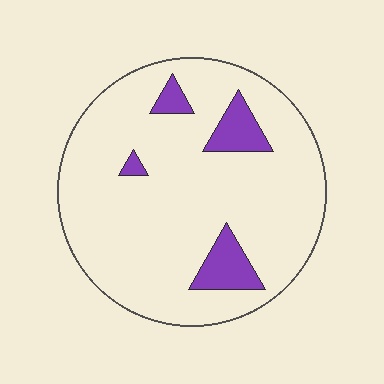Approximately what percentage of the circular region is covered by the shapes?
Approximately 10%.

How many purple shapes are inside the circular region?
4.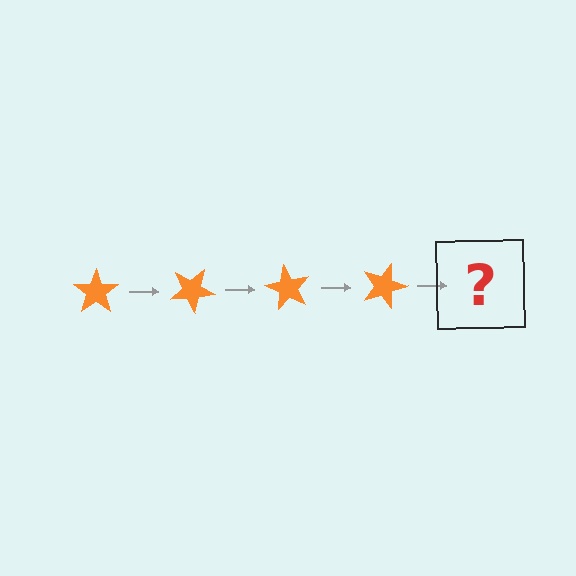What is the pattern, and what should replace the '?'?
The pattern is that the star rotates 30 degrees each step. The '?' should be an orange star rotated 120 degrees.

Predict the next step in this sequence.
The next step is an orange star rotated 120 degrees.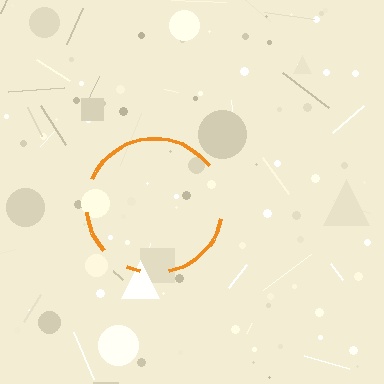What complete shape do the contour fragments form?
The contour fragments form a circle.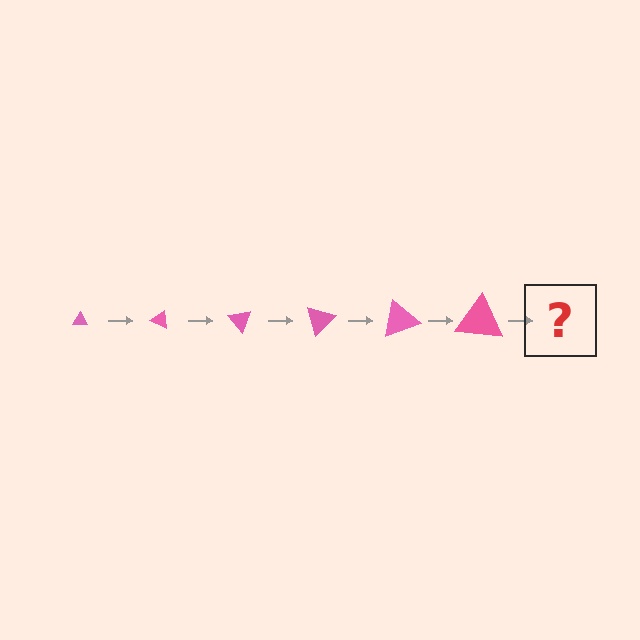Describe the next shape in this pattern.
It should be a triangle, larger than the previous one and rotated 150 degrees from the start.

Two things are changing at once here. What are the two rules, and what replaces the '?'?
The two rules are that the triangle grows larger each step and it rotates 25 degrees each step. The '?' should be a triangle, larger than the previous one and rotated 150 degrees from the start.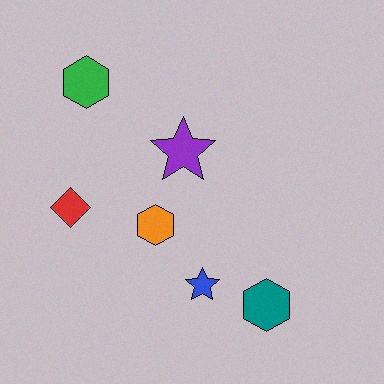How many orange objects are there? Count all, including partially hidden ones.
There is 1 orange object.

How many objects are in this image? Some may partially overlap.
There are 6 objects.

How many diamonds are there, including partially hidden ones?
There is 1 diamond.